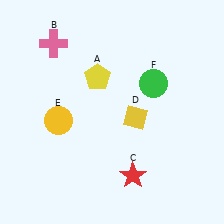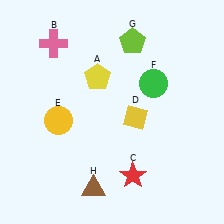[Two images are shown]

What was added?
A lime pentagon (G), a brown triangle (H) were added in Image 2.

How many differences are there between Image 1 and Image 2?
There are 2 differences between the two images.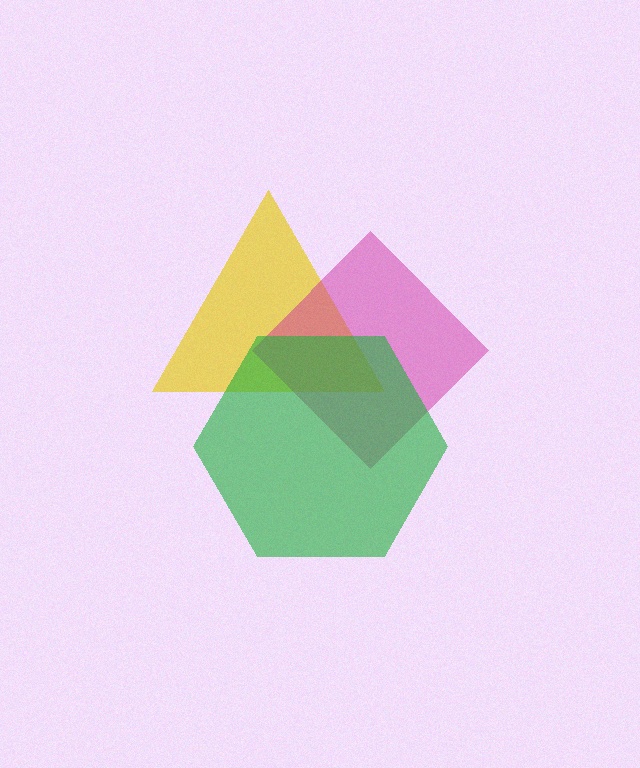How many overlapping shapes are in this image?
There are 3 overlapping shapes in the image.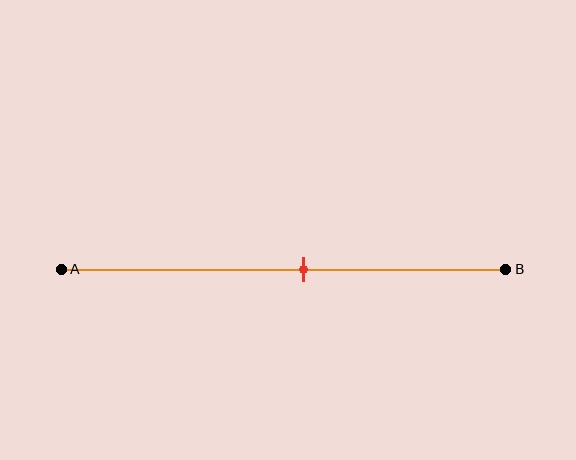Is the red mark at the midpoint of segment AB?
No, the mark is at about 55% from A, not at the 50% midpoint.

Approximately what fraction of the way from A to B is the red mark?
The red mark is approximately 55% of the way from A to B.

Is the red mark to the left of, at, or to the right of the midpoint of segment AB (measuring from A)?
The red mark is to the right of the midpoint of segment AB.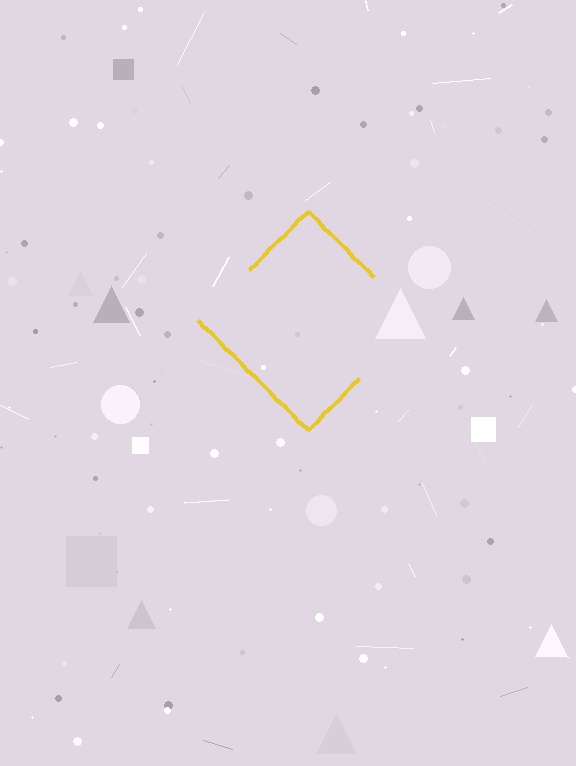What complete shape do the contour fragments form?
The contour fragments form a diamond.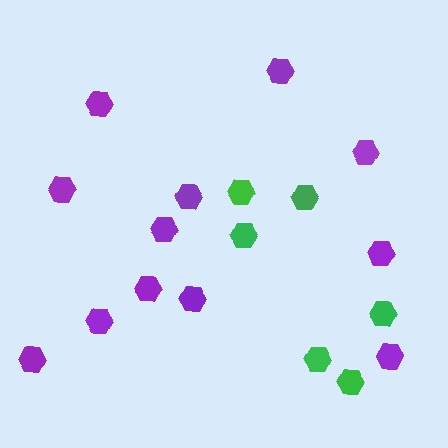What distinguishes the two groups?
There are 2 groups: one group of purple hexagons (12) and one group of green hexagons (6).